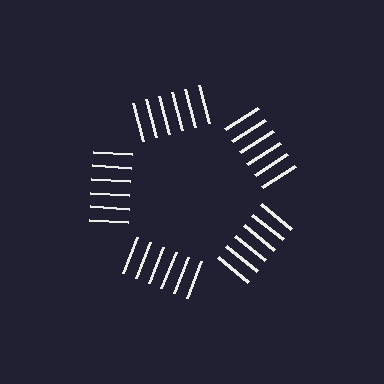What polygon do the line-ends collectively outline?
An illusory pentagon — the line segments terminate on its edges but no continuous stroke is drawn.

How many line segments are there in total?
30 — 6 along each of the 5 edges.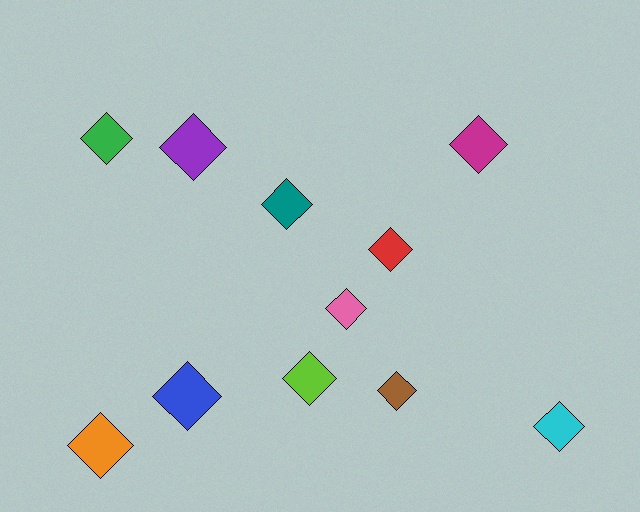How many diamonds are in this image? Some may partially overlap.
There are 11 diamonds.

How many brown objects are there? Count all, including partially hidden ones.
There is 1 brown object.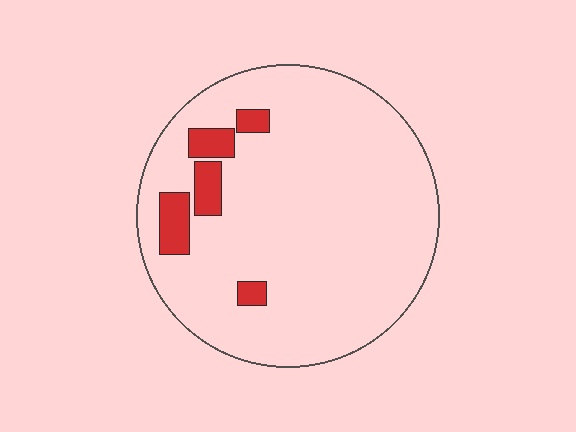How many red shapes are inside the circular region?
5.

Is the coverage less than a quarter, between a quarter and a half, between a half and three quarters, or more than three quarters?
Less than a quarter.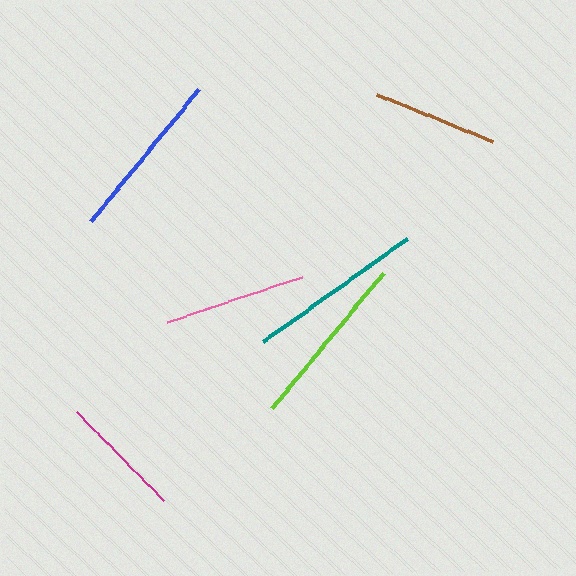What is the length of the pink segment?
The pink segment is approximately 142 pixels long.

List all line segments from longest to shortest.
From longest to shortest: lime, teal, blue, pink, brown, magenta.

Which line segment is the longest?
The lime line is the longest at approximately 177 pixels.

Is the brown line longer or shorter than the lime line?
The lime line is longer than the brown line.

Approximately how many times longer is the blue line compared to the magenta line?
The blue line is approximately 1.4 times the length of the magenta line.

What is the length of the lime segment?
The lime segment is approximately 177 pixels long.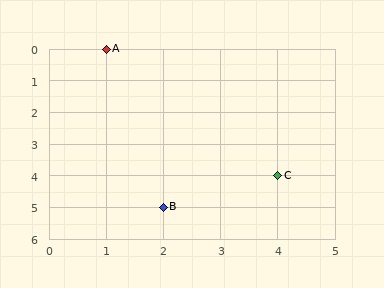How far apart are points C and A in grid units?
Points C and A are 3 columns and 4 rows apart (about 5.0 grid units diagonally).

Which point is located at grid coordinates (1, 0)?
Point A is at (1, 0).